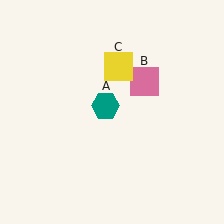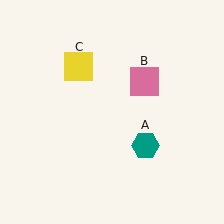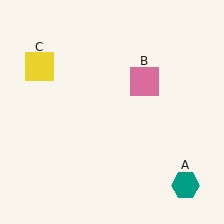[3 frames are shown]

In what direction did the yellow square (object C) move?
The yellow square (object C) moved left.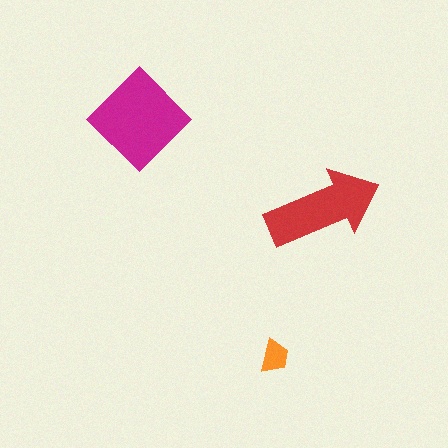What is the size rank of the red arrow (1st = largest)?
2nd.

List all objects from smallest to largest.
The orange trapezoid, the red arrow, the magenta diamond.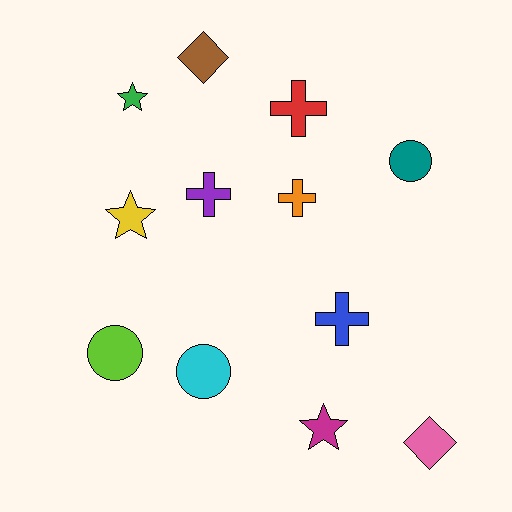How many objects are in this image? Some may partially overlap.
There are 12 objects.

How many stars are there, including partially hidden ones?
There are 3 stars.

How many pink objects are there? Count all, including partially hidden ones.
There is 1 pink object.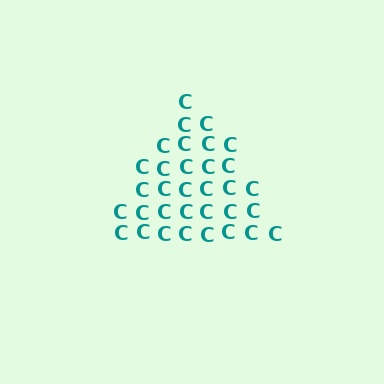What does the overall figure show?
The overall figure shows a triangle.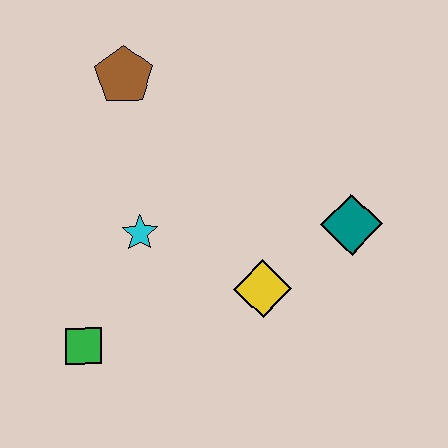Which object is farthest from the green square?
The teal diamond is farthest from the green square.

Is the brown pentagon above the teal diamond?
Yes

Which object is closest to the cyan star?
The green square is closest to the cyan star.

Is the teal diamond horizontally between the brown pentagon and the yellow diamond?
No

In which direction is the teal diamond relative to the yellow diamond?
The teal diamond is to the right of the yellow diamond.